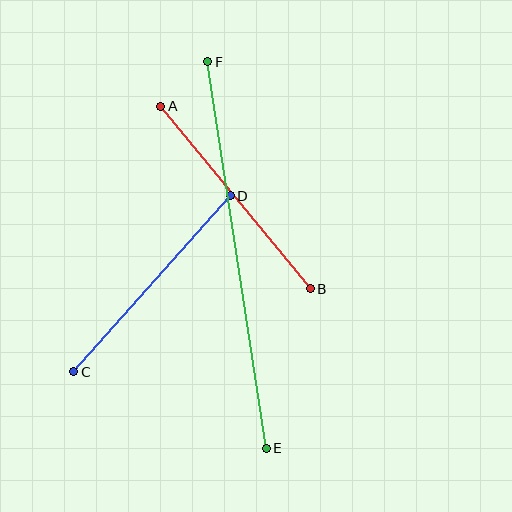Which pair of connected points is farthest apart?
Points E and F are farthest apart.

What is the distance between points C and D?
The distance is approximately 236 pixels.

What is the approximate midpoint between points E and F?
The midpoint is at approximately (237, 255) pixels.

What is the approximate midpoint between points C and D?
The midpoint is at approximately (152, 284) pixels.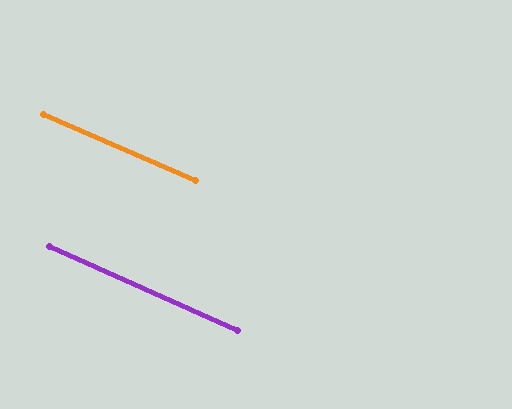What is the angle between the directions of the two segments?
Approximately 0 degrees.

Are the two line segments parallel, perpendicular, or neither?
Parallel — their directions differ by only 0.3°.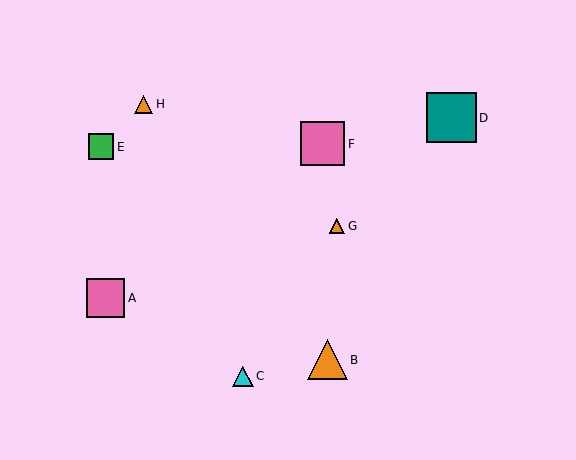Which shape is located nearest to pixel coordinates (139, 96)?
The orange triangle (labeled H) at (144, 104) is nearest to that location.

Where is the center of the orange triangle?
The center of the orange triangle is at (327, 360).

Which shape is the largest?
The teal square (labeled D) is the largest.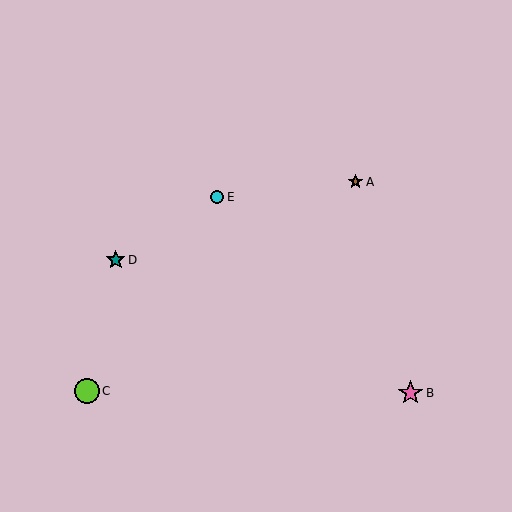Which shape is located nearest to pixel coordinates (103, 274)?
The teal star (labeled D) at (116, 260) is nearest to that location.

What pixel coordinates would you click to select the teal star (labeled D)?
Click at (116, 260) to select the teal star D.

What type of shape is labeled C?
Shape C is a lime circle.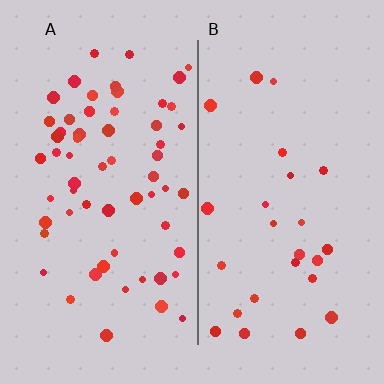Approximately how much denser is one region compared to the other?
Approximately 2.4× — region A over region B.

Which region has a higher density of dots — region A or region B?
A (the left).